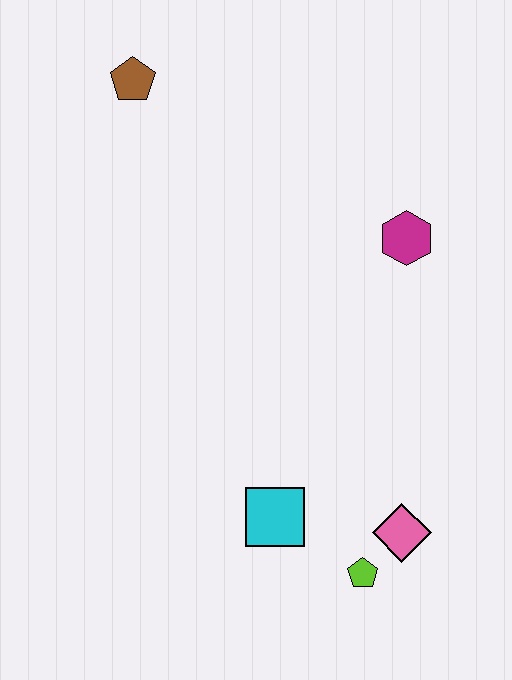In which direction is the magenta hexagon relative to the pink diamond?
The magenta hexagon is above the pink diamond.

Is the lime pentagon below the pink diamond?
Yes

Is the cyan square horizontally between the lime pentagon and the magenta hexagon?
No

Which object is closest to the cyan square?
The lime pentagon is closest to the cyan square.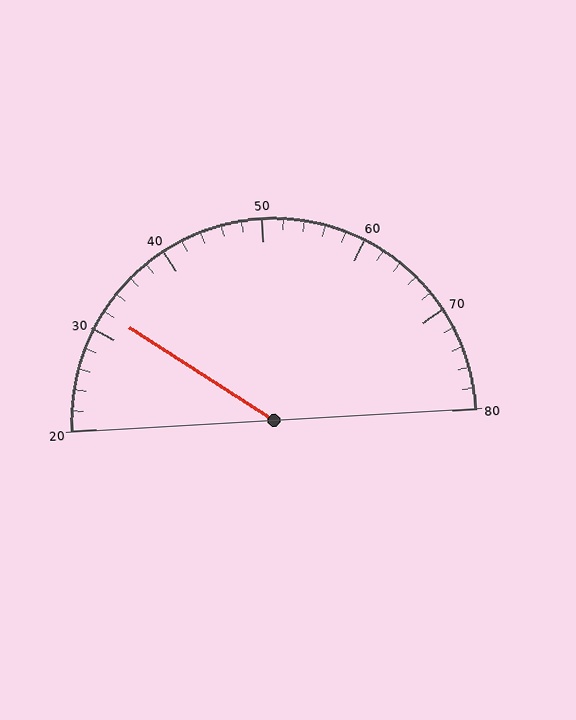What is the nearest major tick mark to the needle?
The nearest major tick mark is 30.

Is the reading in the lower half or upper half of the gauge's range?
The reading is in the lower half of the range (20 to 80).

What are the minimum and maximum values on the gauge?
The gauge ranges from 20 to 80.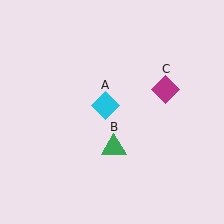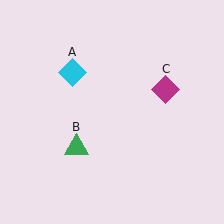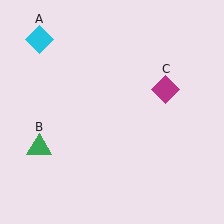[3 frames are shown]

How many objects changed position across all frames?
2 objects changed position: cyan diamond (object A), green triangle (object B).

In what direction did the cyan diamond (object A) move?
The cyan diamond (object A) moved up and to the left.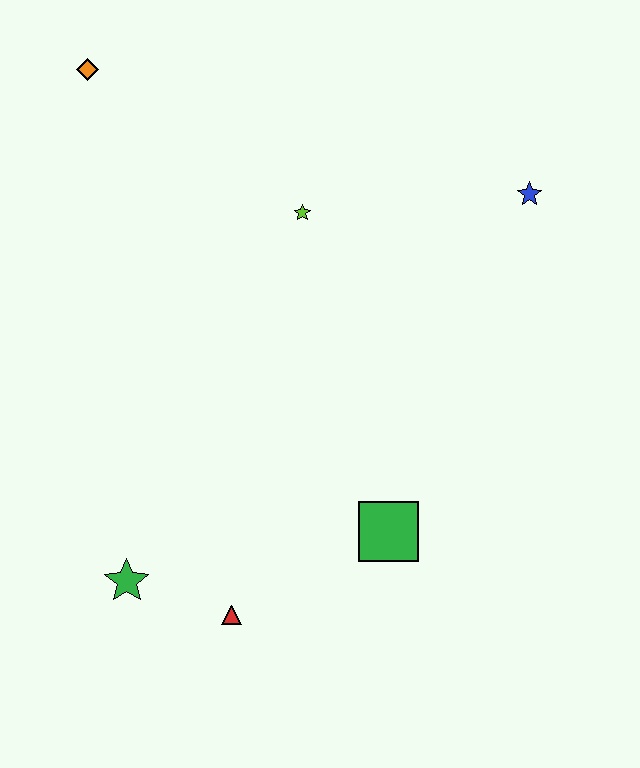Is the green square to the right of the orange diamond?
Yes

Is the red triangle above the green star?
No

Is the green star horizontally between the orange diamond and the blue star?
Yes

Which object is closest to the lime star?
The blue star is closest to the lime star.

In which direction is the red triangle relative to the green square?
The red triangle is to the left of the green square.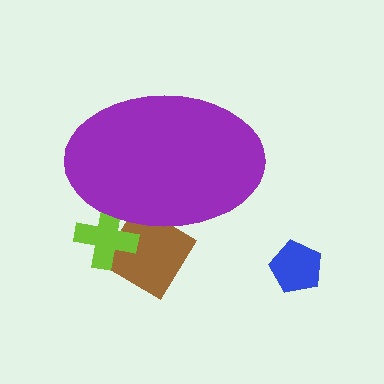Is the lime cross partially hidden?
Yes, the lime cross is partially hidden behind the purple ellipse.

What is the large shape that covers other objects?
A purple ellipse.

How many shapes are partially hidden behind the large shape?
2 shapes are partially hidden.